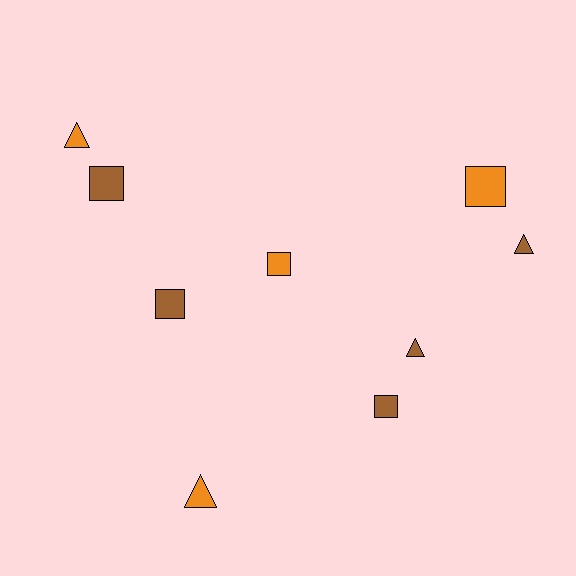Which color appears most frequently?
Brown, with 5 objects.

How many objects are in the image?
There are 9 objects.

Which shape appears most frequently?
Square, with 5 objects.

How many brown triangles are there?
There are 2 brown triangles.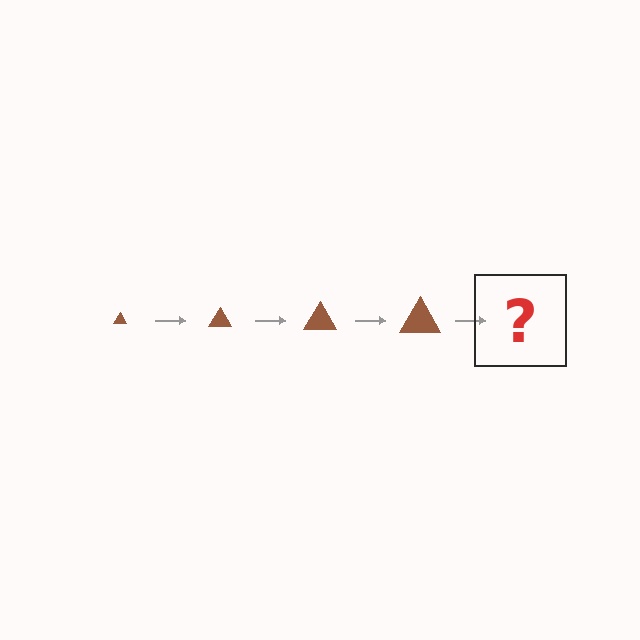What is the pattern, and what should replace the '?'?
The pattern is that the triangle gets progressively larger each step. The '?' should be a brown triangle, larger than the previous one.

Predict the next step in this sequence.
The next step is a brown triangle, larger than the previous one.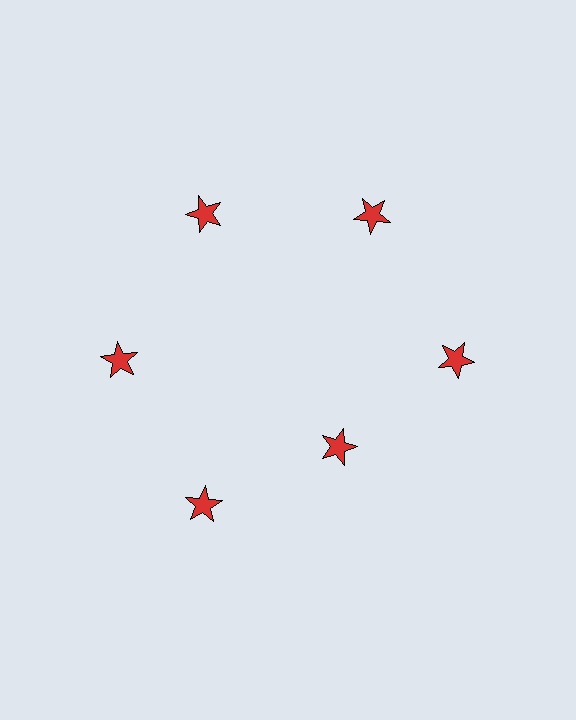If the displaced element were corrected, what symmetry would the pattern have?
It would have 6-fold rotational symmetry — the pattern would map onto itself every 60 degrees.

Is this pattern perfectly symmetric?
No. The 6 red stars are arranged in a ring, but one element near the 5 o'clock position is pulled inward toward the center, breaking the 6-fold rotational symmetry.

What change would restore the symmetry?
The symmetry would be restored by moving it outward, back onto the ring so that all 6 stars sit at equal angles and equal distance from the center.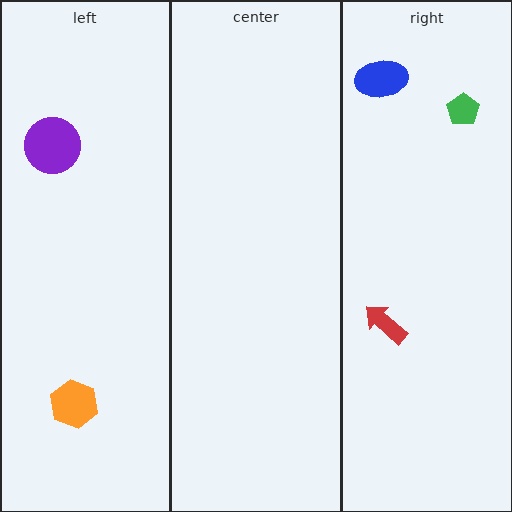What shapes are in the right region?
The blue ellipse, the green pentagon, the red arrow.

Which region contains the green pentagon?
The right region.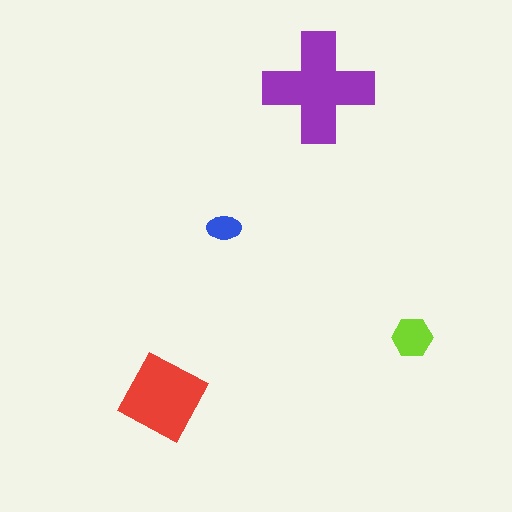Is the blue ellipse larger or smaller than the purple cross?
Smaller.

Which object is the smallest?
The blue ellipse.